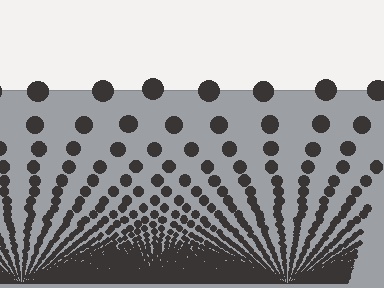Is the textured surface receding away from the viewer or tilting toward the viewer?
The surface appears to tilt toward the viewer. Texture elements get larger and sparser toward the top.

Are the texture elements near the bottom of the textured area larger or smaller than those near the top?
Smaller. The gradient is inverted — elements near the bottom are smaller and denser.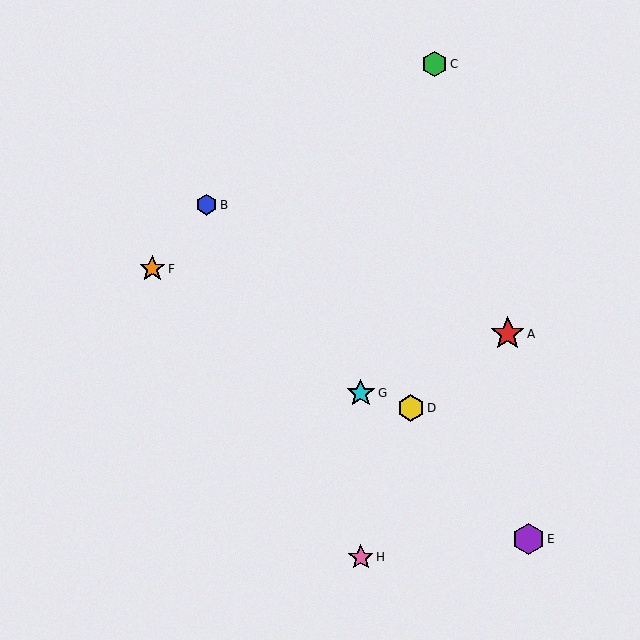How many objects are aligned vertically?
2 objects (G, H) are aligned vertically.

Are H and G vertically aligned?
Yes, both are at x≈361.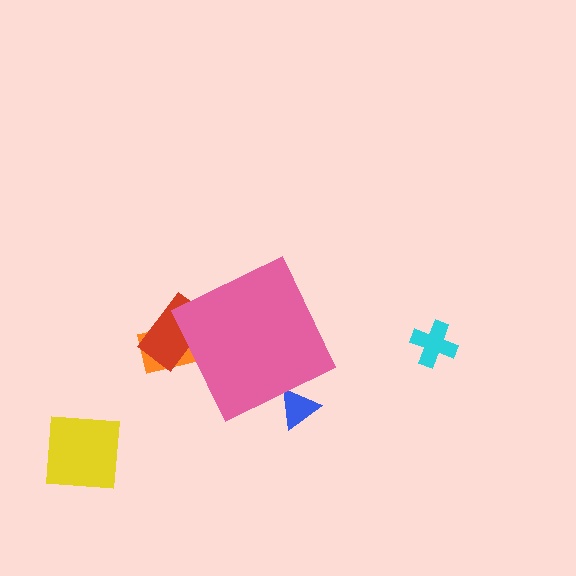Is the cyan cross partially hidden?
No, the cyan cross is fully visible.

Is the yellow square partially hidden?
No, the yellow square is fully visible.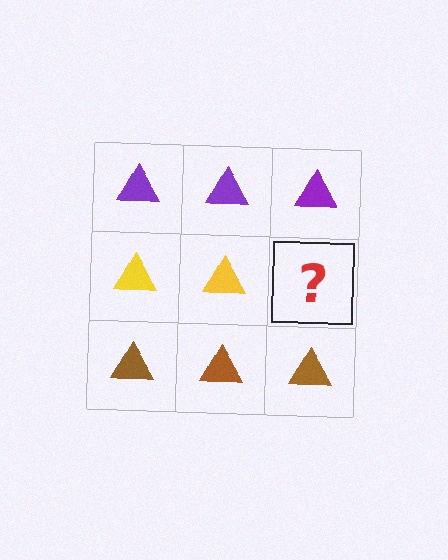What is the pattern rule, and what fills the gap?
The rule is that each row has a consistent color. The gap should be filled with a yellow triangle.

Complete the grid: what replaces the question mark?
The question mark should be replaced with a yellow triangle.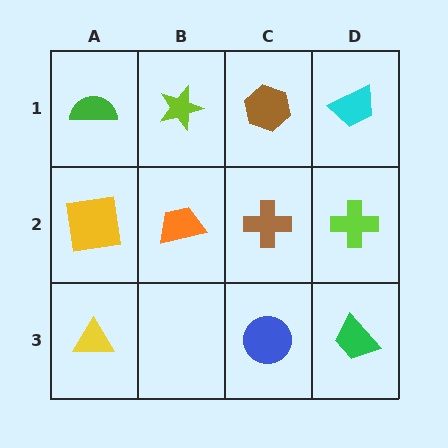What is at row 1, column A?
A green semicircle.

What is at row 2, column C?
A brown cross.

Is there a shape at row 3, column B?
No, that cell is empty.